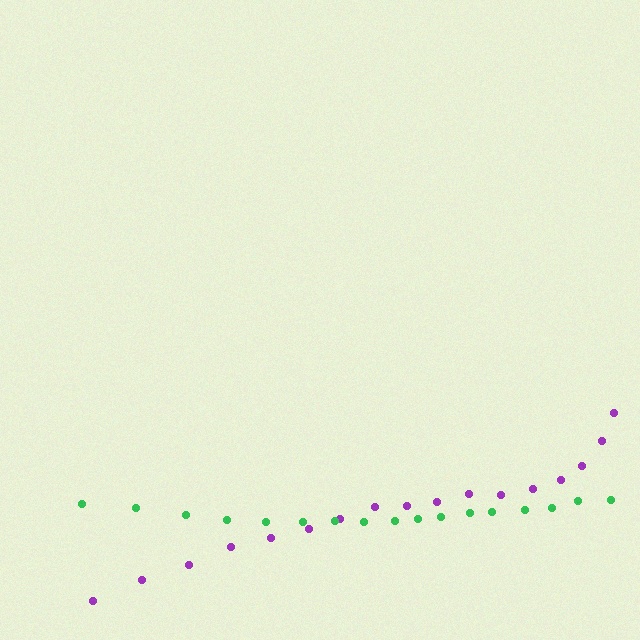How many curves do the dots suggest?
There are 2 distinct paths.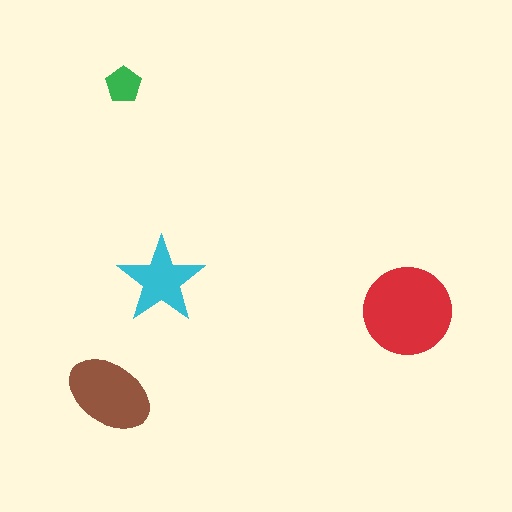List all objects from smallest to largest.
The green pentagon, the cyan star, the brown ellipse, the red circle.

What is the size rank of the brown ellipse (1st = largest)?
2nd.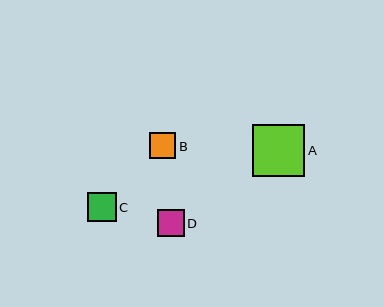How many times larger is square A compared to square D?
Square A is approximately 1.9 times the size of square D.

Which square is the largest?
Square A is the largest with a size of approximately 52 pixels.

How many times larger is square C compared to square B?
Square C is approximately 1.1 times the size of square B.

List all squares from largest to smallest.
From largest to smallest: A, C, D, B.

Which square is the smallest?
Square B is the smallest with a size of approximately 26 pixels.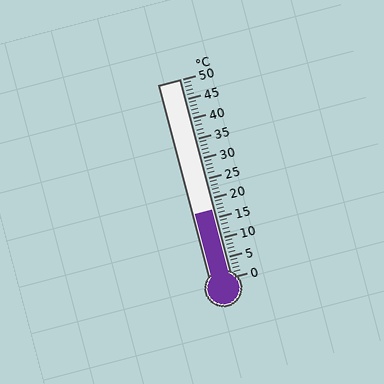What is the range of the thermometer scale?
The thermometer scale ranges from 0°C to 50°C.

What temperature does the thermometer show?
The thermometer shows approximately 17°C.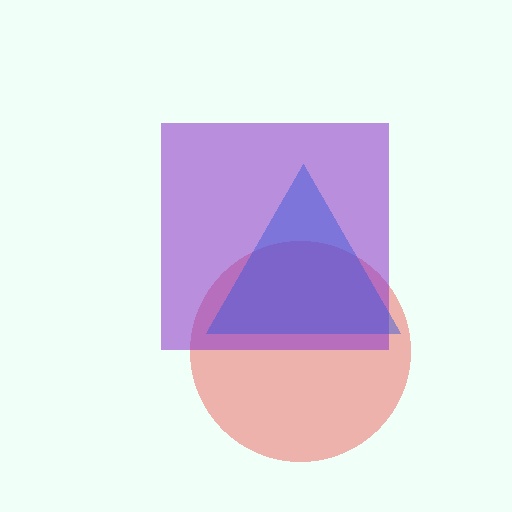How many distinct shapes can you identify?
There are 3 distinct shapes: a red circle, a purple square, a blue triangle.